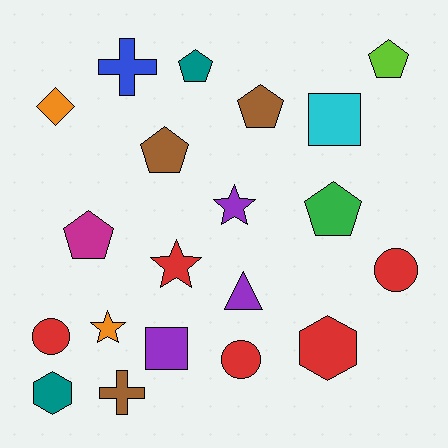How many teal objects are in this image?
There are 2 teal objects.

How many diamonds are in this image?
There is 1 diamond.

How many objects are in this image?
There are 20 objects.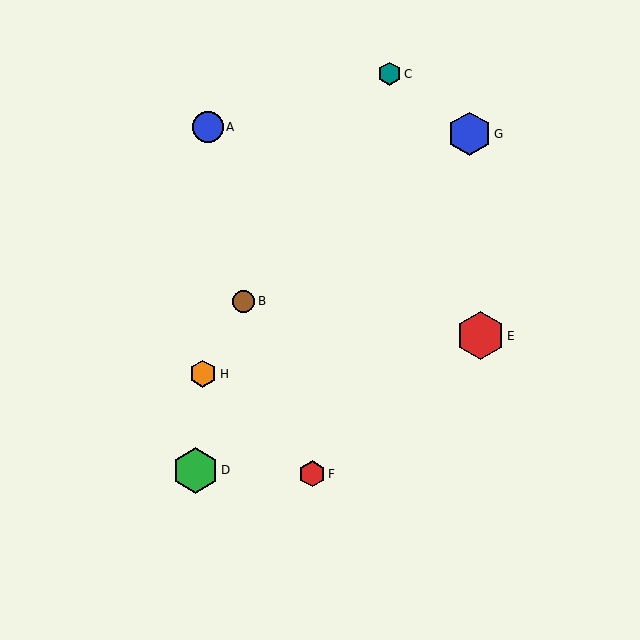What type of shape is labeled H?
Shape H is an orange hexagon.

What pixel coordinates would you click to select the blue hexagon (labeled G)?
Click at (470, 134) to select the blue hexagon G.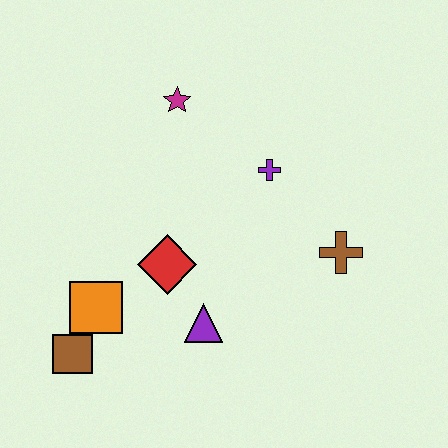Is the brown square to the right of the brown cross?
No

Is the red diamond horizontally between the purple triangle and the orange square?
Yes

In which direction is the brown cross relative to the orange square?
The brown cross is to the right of the orange square.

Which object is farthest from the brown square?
The brown cross is farthest from the brown square.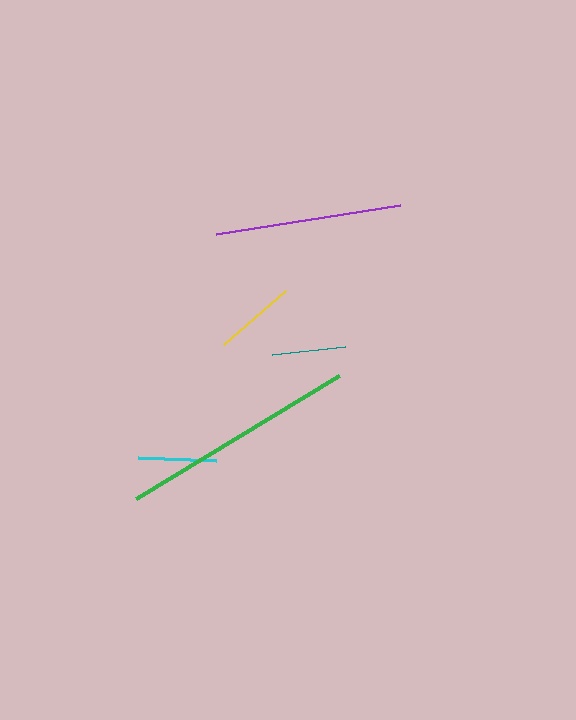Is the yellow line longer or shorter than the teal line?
The yellow line is longer than the teal line.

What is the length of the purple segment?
The purple segment is approximately 186 pixels long.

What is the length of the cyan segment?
The cyan segment is approximately 79 pixels long.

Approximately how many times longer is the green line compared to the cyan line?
The green line is approximately 3.0 times the length of the cyan line.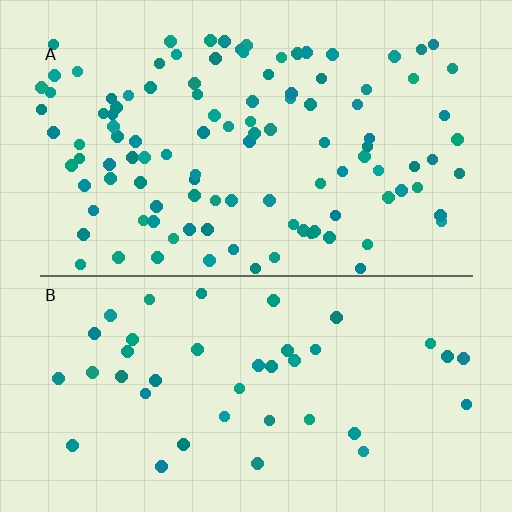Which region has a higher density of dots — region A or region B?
A (the top).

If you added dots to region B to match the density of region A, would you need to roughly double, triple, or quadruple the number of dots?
Approximately triple.